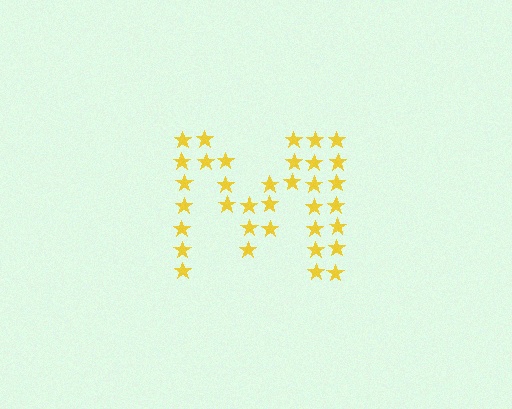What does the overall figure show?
The overall figure shows the letter M.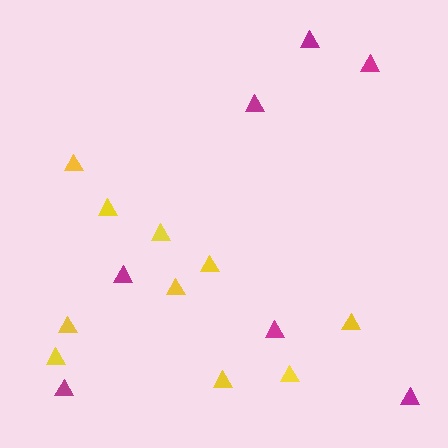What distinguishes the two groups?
There are 2 groups: one group of yellow triangles (10) and one group of magenta triangles (7).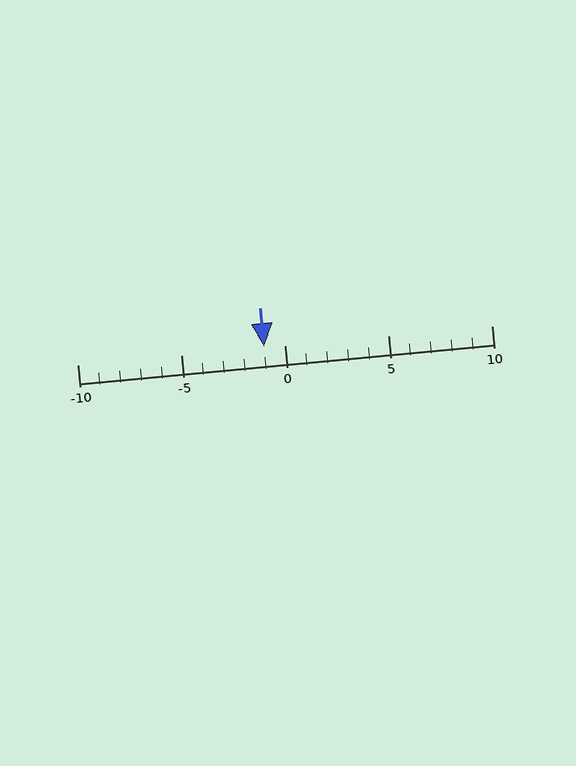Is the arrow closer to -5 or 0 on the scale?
The arrow is closer to 0.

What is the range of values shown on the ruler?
The ruler shows values from -10 to 10.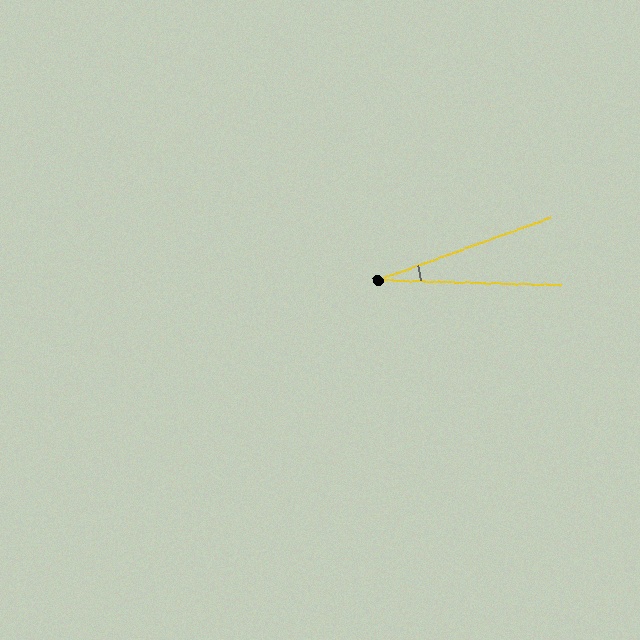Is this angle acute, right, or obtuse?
It is acute.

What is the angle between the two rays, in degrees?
Approximately 21 degrees.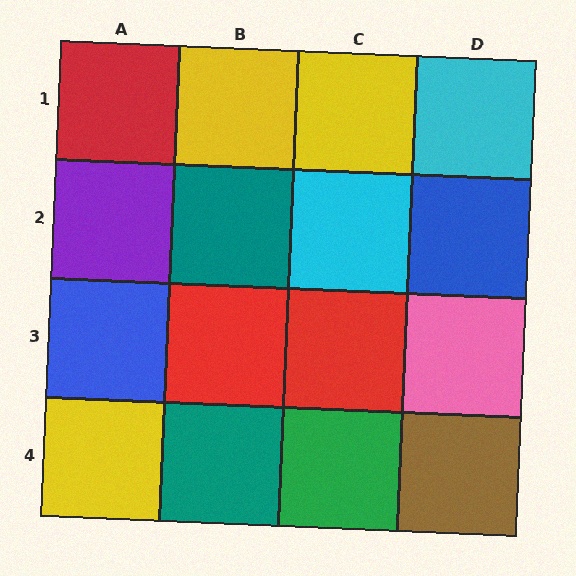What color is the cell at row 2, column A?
Purple.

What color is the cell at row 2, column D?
Blue.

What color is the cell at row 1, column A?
Red.